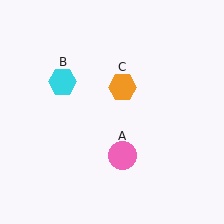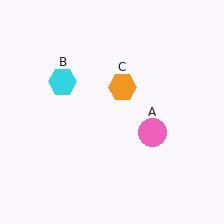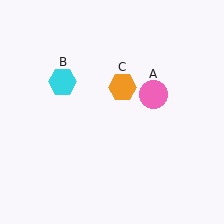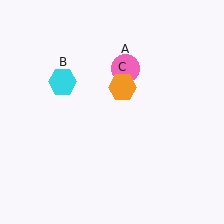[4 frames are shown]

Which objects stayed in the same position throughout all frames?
Cyan hexagon (object B) and orange hexagon (object C) remained stationary.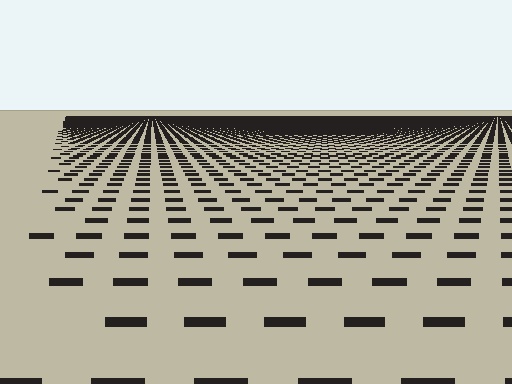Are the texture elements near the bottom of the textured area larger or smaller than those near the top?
Larger. Near the bottom, elements are closer to the viewer and appear at a bigger on-screen size.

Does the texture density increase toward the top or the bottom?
Density increases toward the top.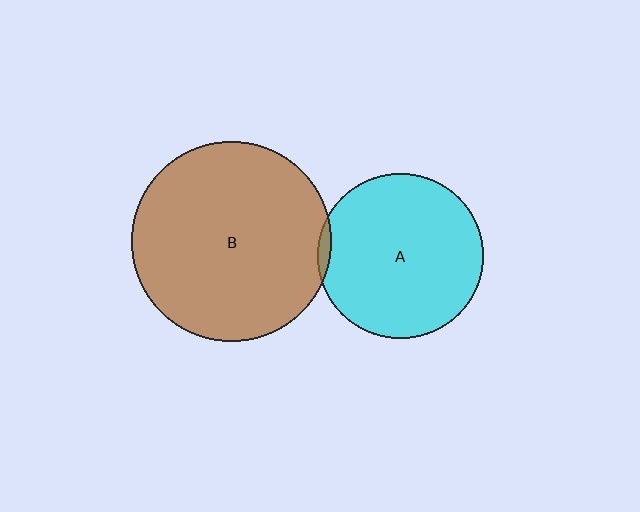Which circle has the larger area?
Circle B (brown).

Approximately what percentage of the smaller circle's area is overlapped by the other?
Approximately 5%.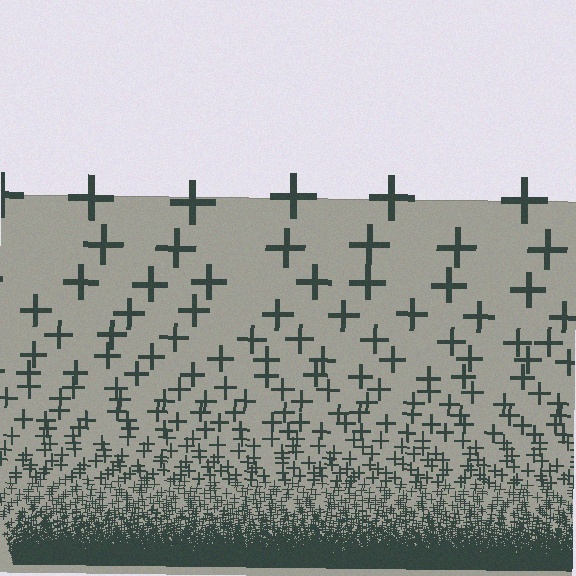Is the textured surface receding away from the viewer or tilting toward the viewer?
The surface appears to tilt toward the viewer. Texture elements get larger and sparser toward the top.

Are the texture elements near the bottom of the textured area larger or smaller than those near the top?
Smaller. The gradient is inverted — elements near the bottom are smaller and denser.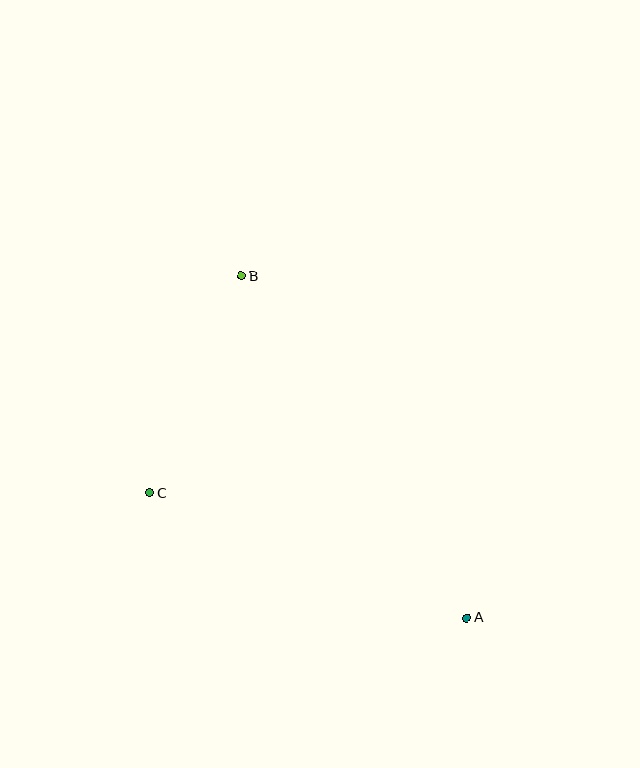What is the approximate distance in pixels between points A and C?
The distance between A and C is approximately 341 pixels.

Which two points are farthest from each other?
Points A and B are farthest from each other.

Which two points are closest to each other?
Points B and C are closest to each other.